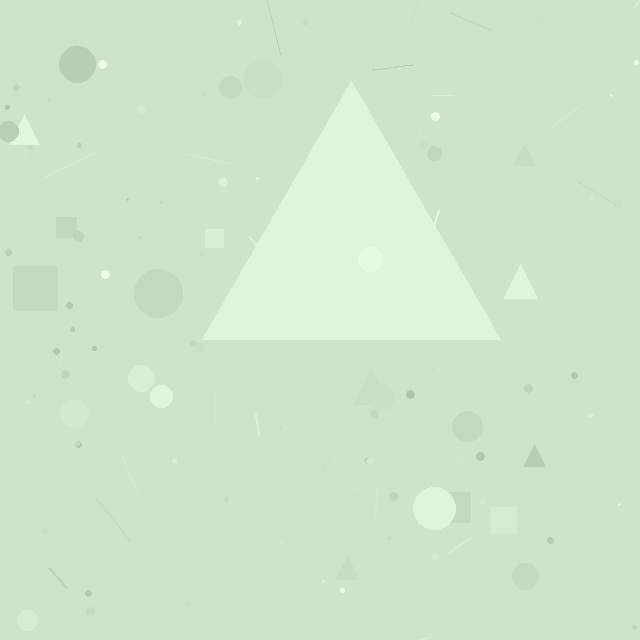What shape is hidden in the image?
A triangle is hidden in the image.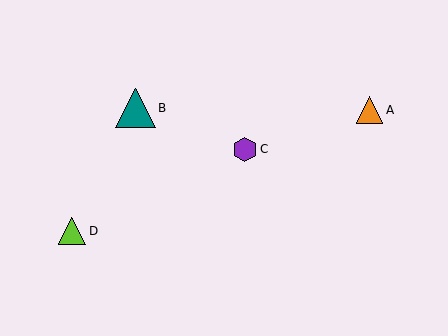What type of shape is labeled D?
Shape D is a lime triangle.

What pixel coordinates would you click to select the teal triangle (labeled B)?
Click at (135, 108) to select the teal triangle B.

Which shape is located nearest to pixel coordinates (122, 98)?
The teal triangle (labeled B) at (135, 108) is nearest to that location.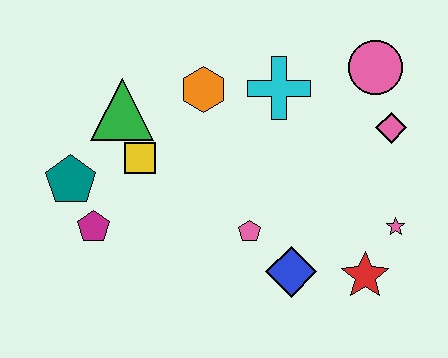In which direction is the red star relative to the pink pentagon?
The red star is to the right of the pink pentagon.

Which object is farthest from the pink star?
The teal pentagon is farthest from the pink star.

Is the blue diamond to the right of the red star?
No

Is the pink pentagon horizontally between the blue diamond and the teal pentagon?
Yes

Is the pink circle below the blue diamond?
No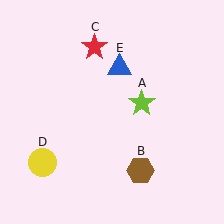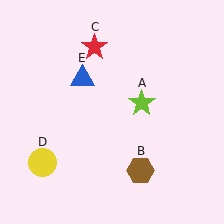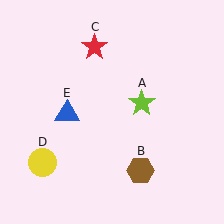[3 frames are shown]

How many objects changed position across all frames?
1 object changed position: blue triangle (object E).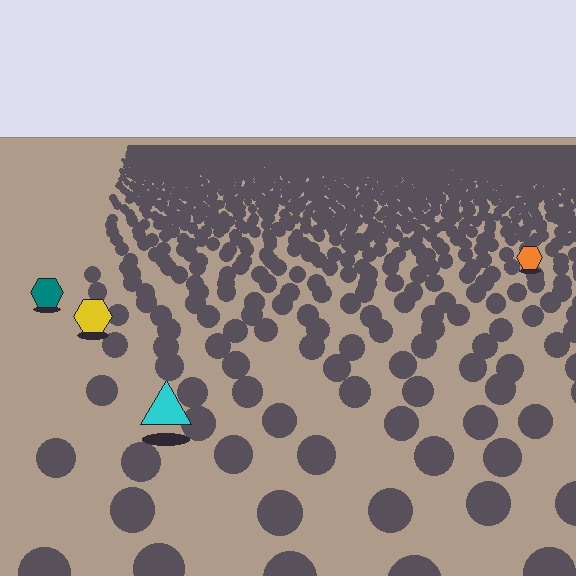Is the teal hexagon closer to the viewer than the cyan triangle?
No. The cyan triangle is closer — you can tell from the texture gradient: the ground texture is coarser near it.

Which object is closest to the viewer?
The cyan triangle is closest. The texture marks near it are larger and more spread out.